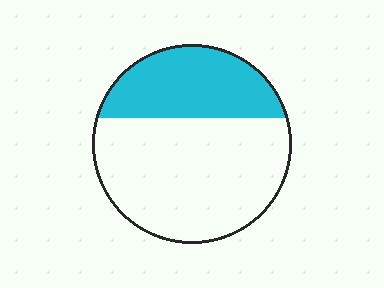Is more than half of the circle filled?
No.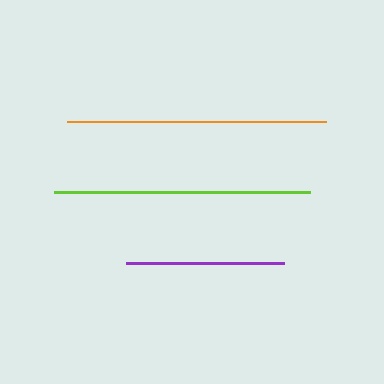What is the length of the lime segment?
The lime segment is approximately 256 pixels long.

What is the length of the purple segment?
The purple segment is approximately 159 pixels long.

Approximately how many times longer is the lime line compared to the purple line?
The lime line is approximately 1.6 times the length of the purple line.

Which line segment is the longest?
The orange line is the longest at approximately 259 pixels.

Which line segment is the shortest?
The purple line is the shortest at approximately 159 pixels.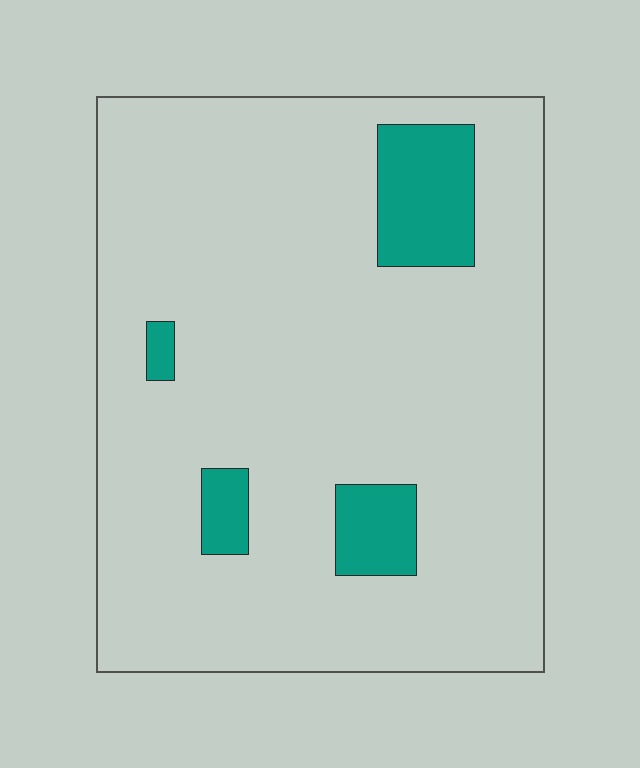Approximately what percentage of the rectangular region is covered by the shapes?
Approximately 10%.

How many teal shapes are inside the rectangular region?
4.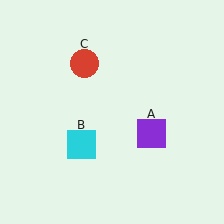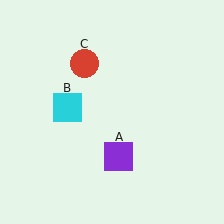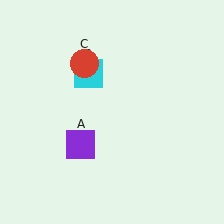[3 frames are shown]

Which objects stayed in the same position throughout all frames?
Red circle (object C) remained stationary.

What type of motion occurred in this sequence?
The purple square (object A), cyan square (object B) rotated clockwise around the center of the scene.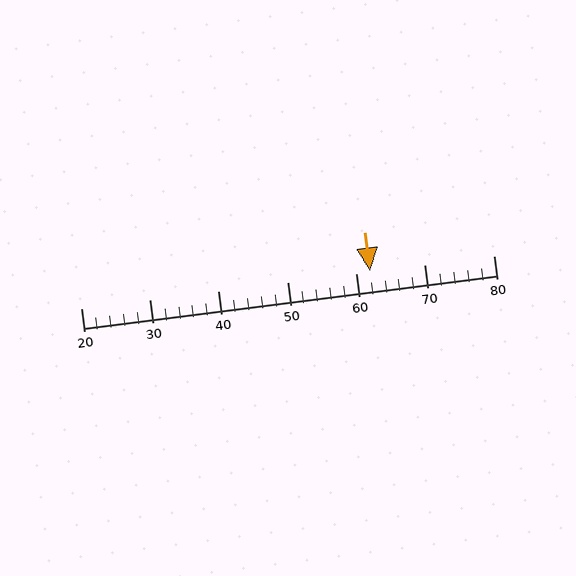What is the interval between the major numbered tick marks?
The major tick marks are spaced 10 units apart.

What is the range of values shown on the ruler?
The ruler shows values from 20 to 80.